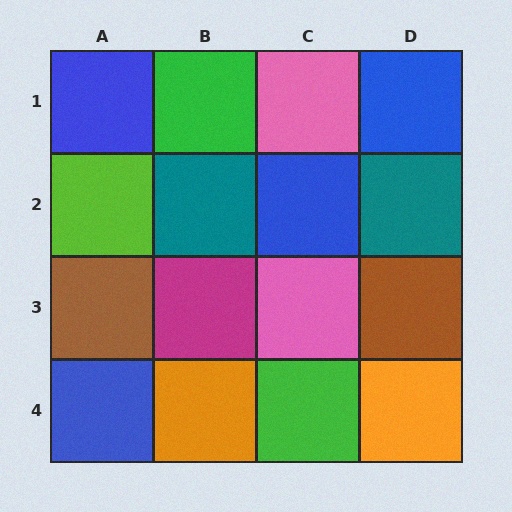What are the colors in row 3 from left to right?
Brown, magenta, pink, brown.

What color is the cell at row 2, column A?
Lime.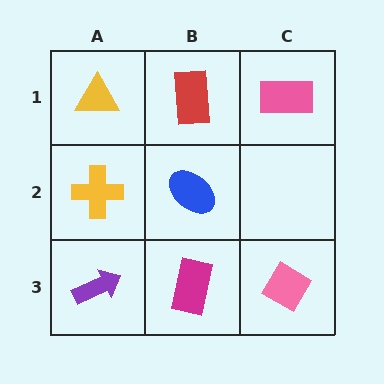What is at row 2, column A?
A yellow cross.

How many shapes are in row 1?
3 shapes.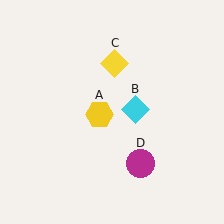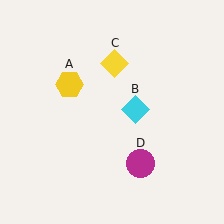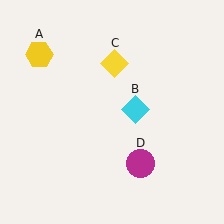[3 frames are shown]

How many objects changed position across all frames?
1 object changed position: yellow hexagon (object A).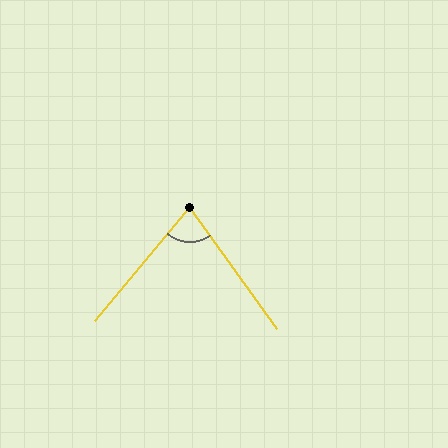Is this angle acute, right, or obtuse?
It is acute.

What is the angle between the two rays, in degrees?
Approximately 75 degrees.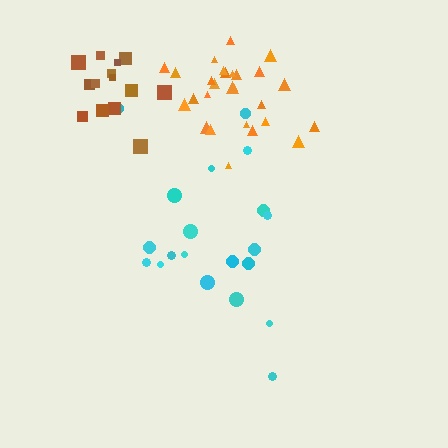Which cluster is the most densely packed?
Brown.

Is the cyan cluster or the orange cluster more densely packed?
Orange.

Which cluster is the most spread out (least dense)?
Cyan.